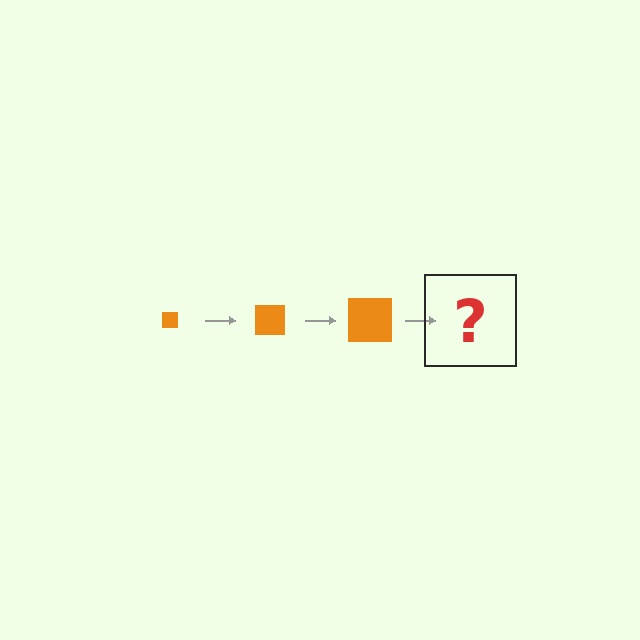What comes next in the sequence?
The next element should be an orange square, larger than the previous one.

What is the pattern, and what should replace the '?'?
The pattern is that the square gets progressively larger each step. The '?' should be an orange square, larger than the previous one.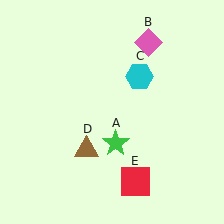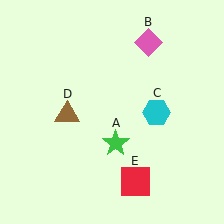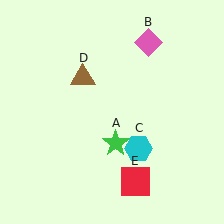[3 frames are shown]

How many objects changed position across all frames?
2 objects changed position: cyan hexagon (object C), brown triangle (object D).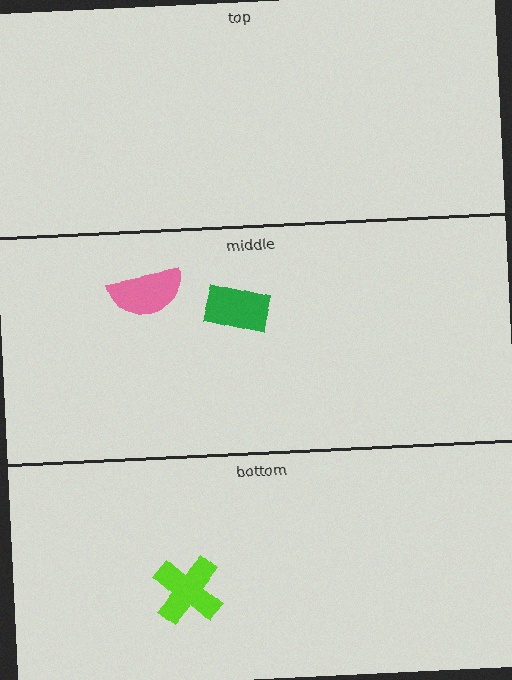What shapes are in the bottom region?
The lime cross.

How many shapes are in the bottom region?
1.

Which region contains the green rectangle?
The middle region.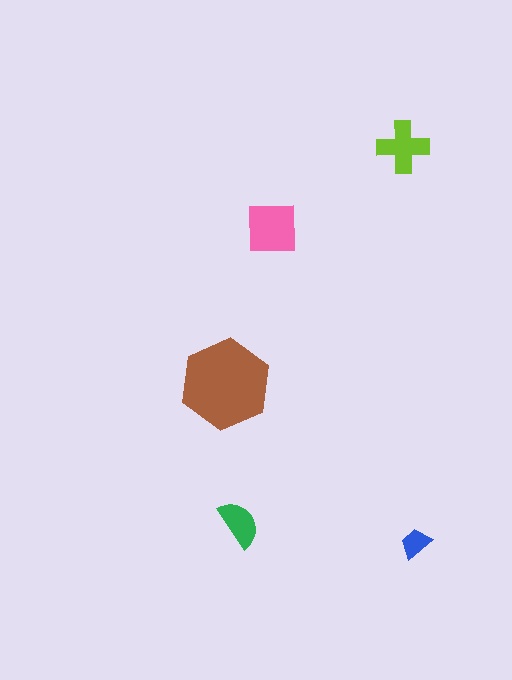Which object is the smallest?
The blue trapezoid.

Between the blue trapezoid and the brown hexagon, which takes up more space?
The brown hexagon.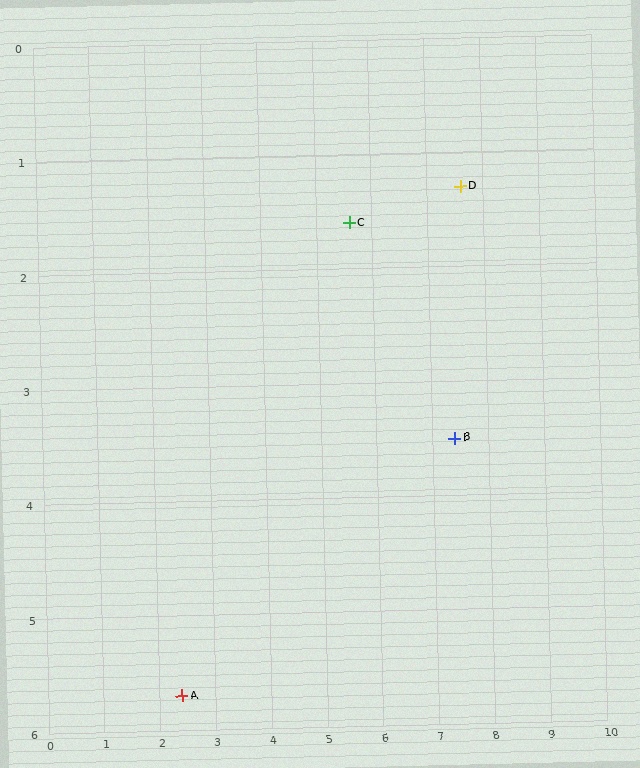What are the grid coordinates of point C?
Point C is at approximately (5.6, 1.6).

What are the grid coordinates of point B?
Point B is at approximately (7.4, 3.5).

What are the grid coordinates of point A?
Point A is at approximately (2.4, 5.7).